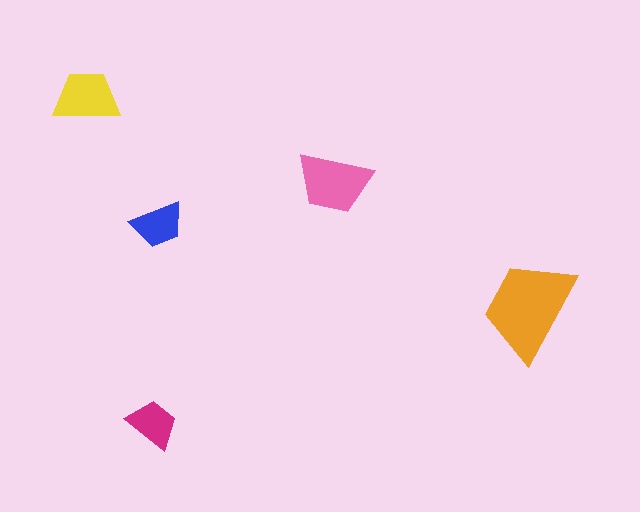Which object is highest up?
The yellow trapezoid is topmost.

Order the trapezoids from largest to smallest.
the orange one, the pink one, the yellow one, the blue one, the magenta one.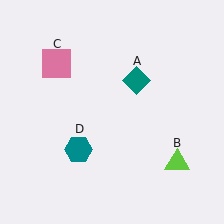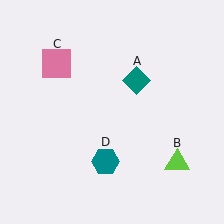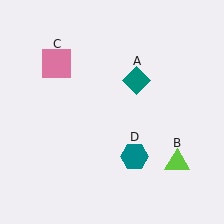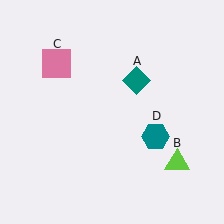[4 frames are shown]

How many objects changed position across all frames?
1 object changed position: teal hexagon (object D).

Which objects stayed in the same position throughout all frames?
Teal diamond (object A) and lime triangle (object B) and pink square (object C) remained stationary.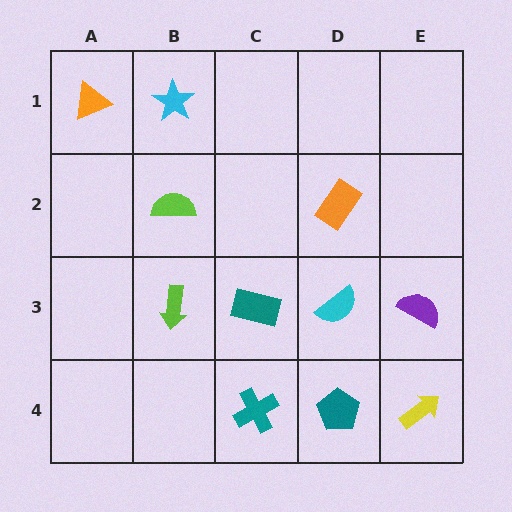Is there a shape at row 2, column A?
No, that cell is empty.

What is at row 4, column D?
A teal pentagon.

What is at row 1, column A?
An orange triangle.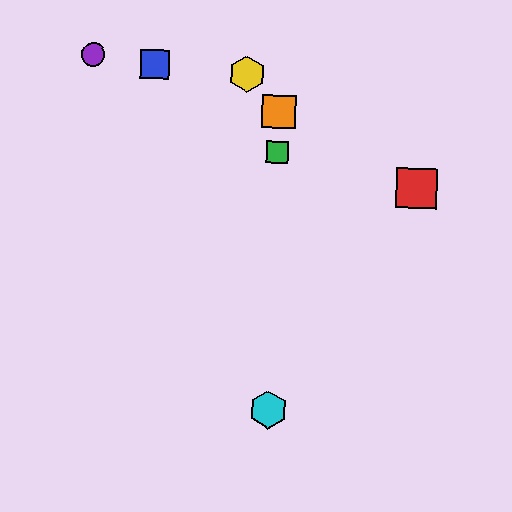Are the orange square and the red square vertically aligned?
No, the orange square is at x≈279 and the red square is at x≈417.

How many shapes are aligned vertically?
3 shapes (the green square, the orange square, the cyan hexagon) are aligned vertically.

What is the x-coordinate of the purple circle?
The purple circle is at x≈93.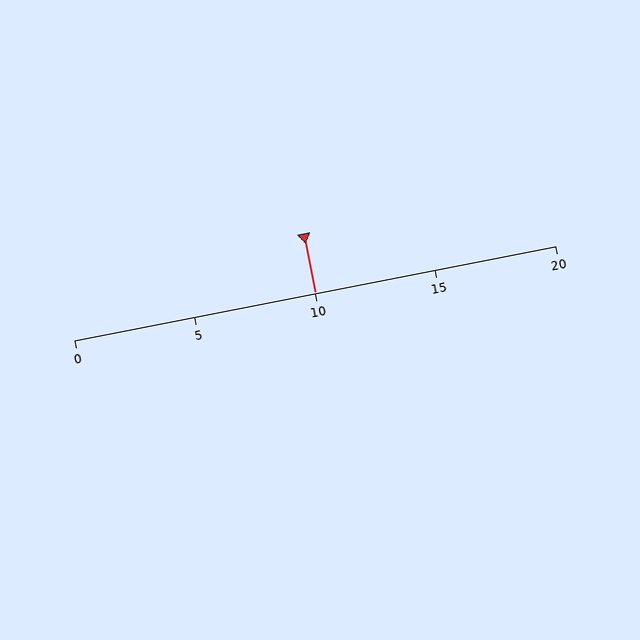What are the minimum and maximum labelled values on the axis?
The axis runs from 0 to 20.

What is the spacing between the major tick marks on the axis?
The major ticks are spaced 5 apart.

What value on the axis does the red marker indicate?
The marker indicates approximately 10.